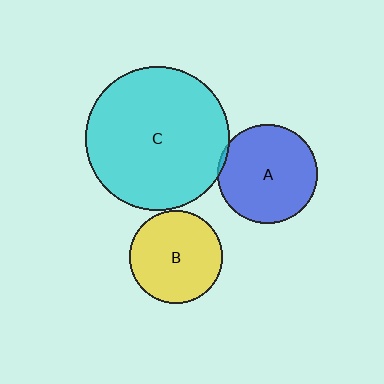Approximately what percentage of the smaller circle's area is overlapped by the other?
Approximately 5%.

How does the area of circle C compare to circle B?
Approximately 2.4 times.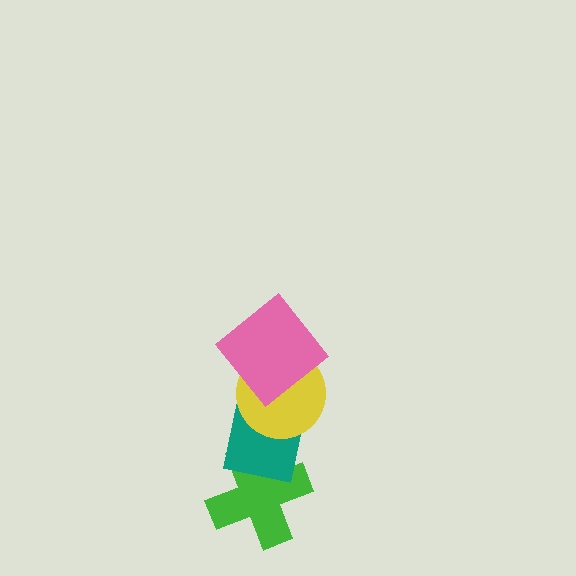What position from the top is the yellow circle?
The yellow circle is 2nd from the top.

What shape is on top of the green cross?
The teal square is on top of the green cross.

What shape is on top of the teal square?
The yellow circle is on top of the teal square.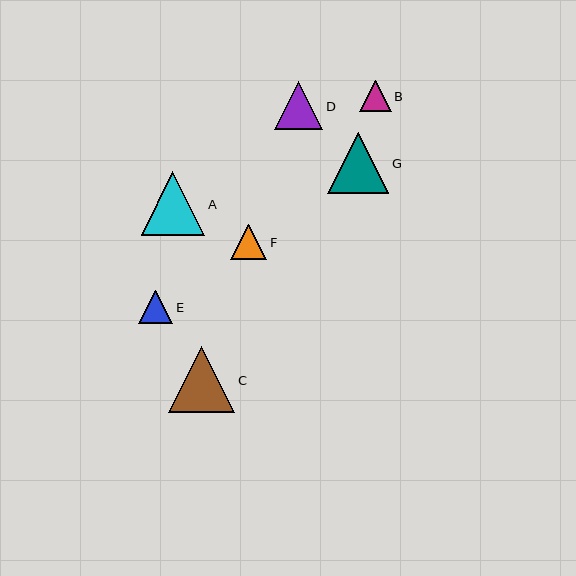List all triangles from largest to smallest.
From largest to smallest: C, A, G, D, F, E, B.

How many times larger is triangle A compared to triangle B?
Triangle A is approximately 2.0 times the size of triangle B.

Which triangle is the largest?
Triangle C is the largest with a size of approximately 66 pixels.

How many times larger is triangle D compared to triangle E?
Triangle D is approximately 1.4 times the size of triangle E.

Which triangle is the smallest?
Triangle B is the smallest with a size of approximately 31 pixels.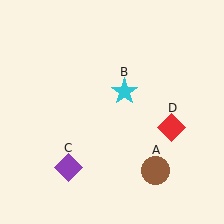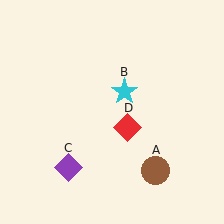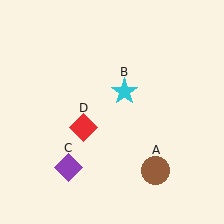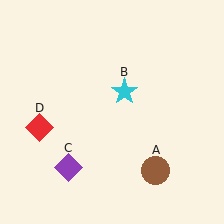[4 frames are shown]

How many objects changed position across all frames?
1 object changed position: red diamond (object D).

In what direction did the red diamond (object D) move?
The red diamond (object D) moved left.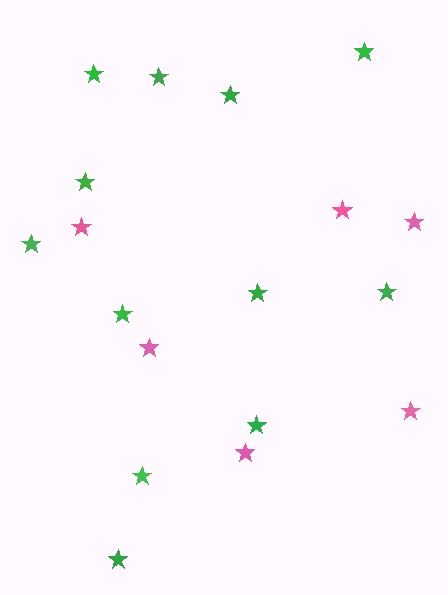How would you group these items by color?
There are 2 groups: one group of green stars (12) and one group of pink stars (6).